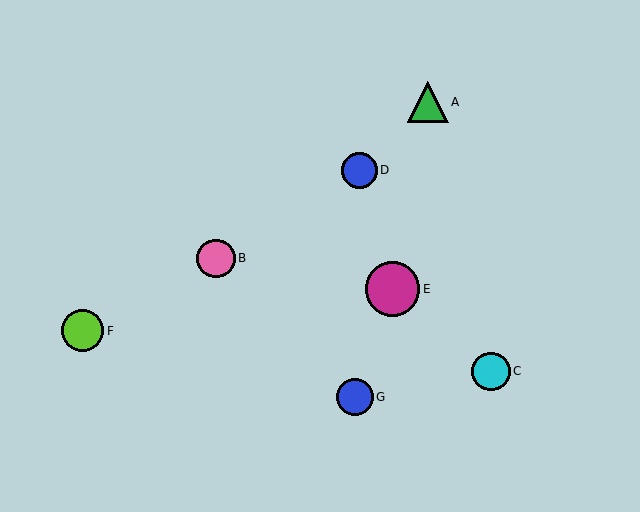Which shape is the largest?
The magenta circle (labeled E) is the largest.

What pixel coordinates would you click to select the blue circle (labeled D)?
Click at (359, 170) to select the blue circle D.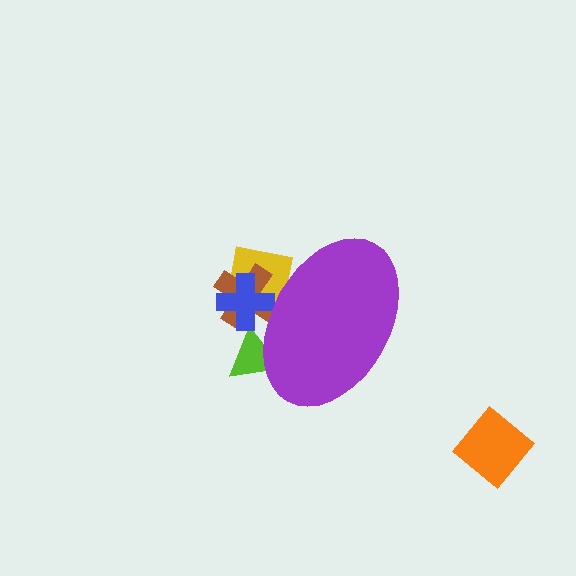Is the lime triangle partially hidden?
Yes, the lime triangle is partially hidden behind the purple ellipse.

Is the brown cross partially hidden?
Yes, the brown cross is partially hidden behind the purple ellipse.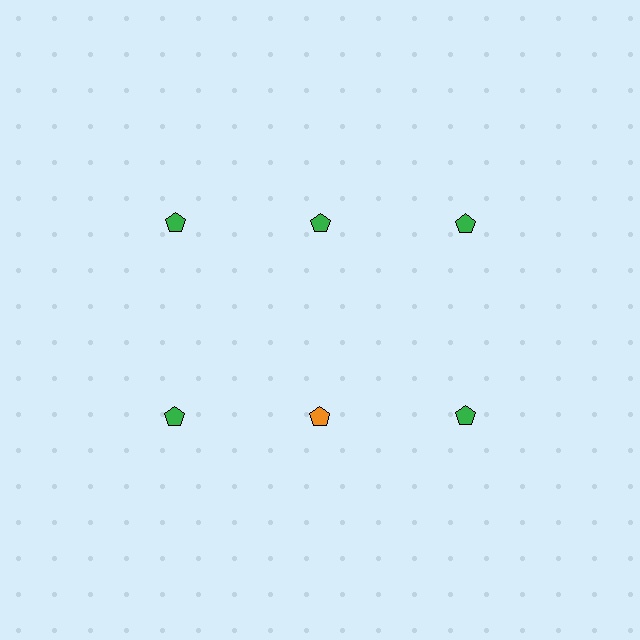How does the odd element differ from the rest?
It has a different color: orange instead of green.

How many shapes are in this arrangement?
There are 6 shapes arranged in a grid pattern.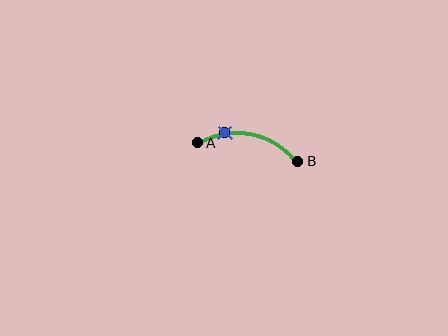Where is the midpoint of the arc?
The arc midpoint is the point on the curve farthest from the straight line joining A and B. It sits above that line.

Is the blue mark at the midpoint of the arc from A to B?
No. The blue mark lies on the arc but is closer to endpoint A. The arc midpoint would be at the point on the curve equidistant along the arc from both A and B.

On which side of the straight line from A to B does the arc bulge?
The arc bulges above the straight line connecting A and B.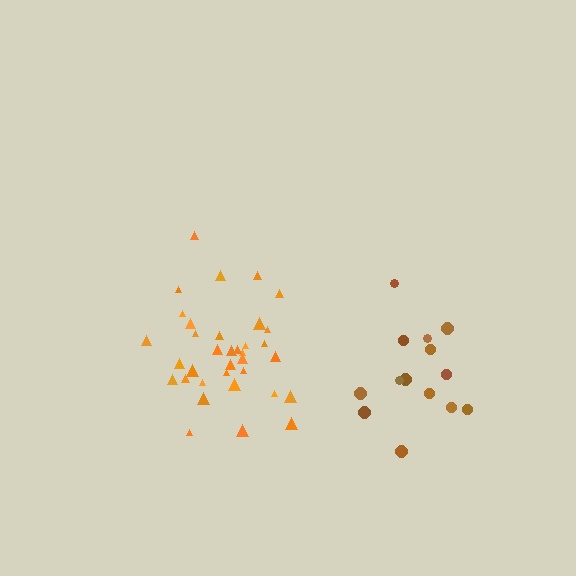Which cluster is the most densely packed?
Orange.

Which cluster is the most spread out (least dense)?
Brown.